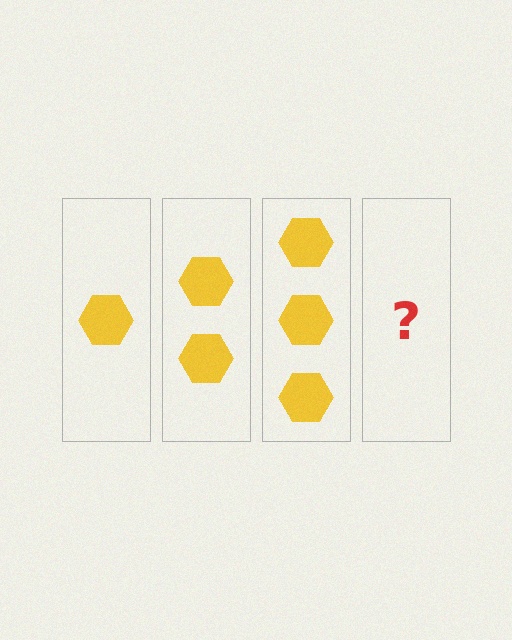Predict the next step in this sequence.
The next step is 4 hexagons.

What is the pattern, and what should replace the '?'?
The pattern is that each step adds one more hexagon. The '?' should be 4 hexagons.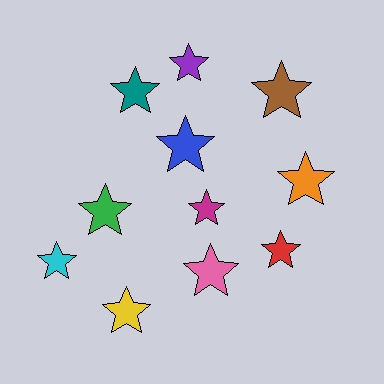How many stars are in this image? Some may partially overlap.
There are 11 stars.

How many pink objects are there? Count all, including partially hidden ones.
There is 1 pink object.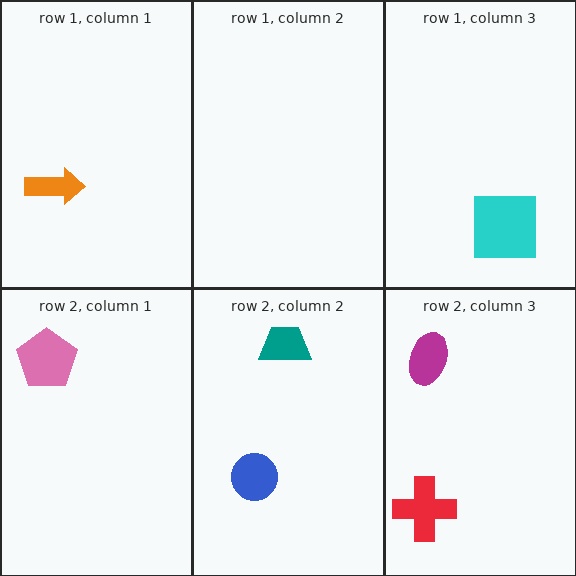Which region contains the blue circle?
The row 2, column 2 region.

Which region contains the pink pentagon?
The row 2, column 1 region.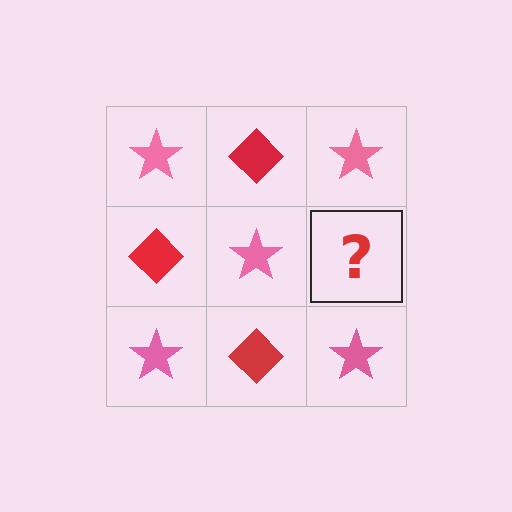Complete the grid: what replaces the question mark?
The question mark should be replaced with a red diamond.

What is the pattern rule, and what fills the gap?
The rule is that it alternates pink star and red diamond in a checkerboard pattern. The gap should be filled with a red diamond.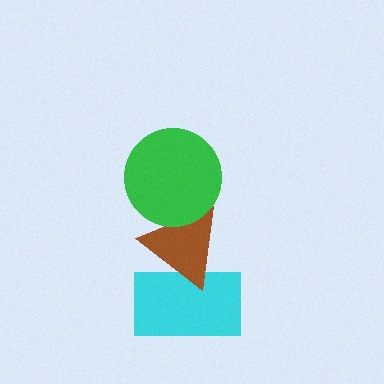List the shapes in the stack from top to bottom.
From top to bottom: the green circle, the brown triangle, the cyan rectangle.